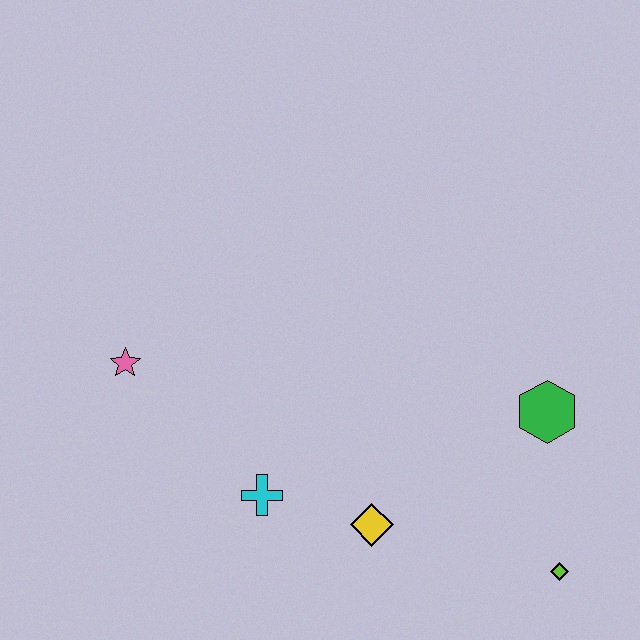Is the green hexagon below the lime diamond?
No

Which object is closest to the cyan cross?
The yellow diamond is closest to the cyan cross.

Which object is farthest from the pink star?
The lime diamond is farthest from the pink star.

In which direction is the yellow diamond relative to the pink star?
The yellow diamond is to the right of the pink star.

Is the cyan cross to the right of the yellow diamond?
No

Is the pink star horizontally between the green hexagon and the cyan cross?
No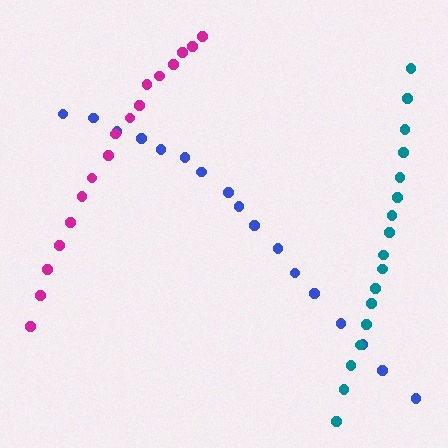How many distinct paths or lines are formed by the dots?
There are 3 distinct paths.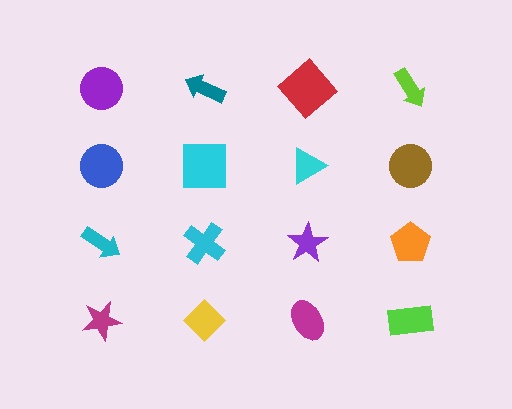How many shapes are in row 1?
4 shapes.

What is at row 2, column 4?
A brown circle.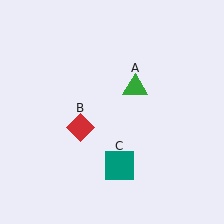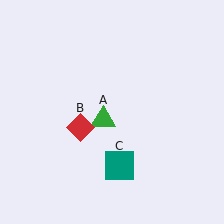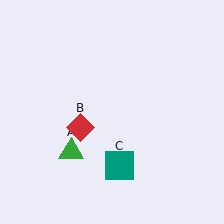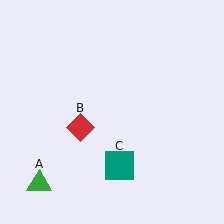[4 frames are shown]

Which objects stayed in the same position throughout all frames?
Red diamond (object B) and teal square (object C) remained stationary.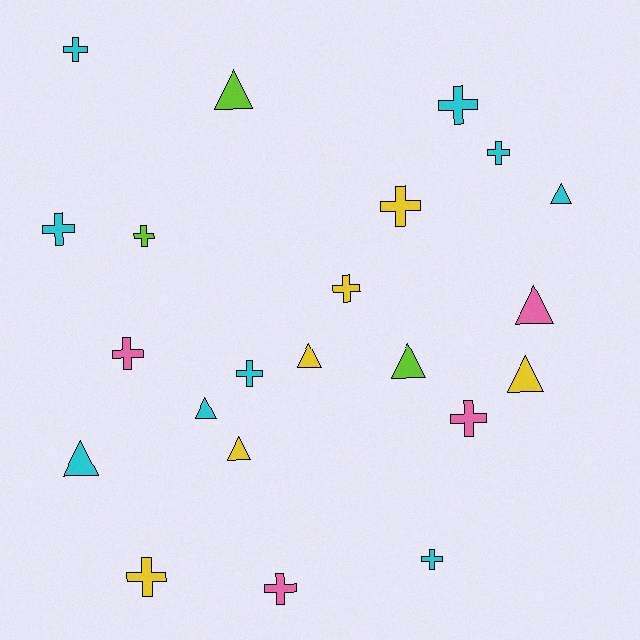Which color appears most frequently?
Cyan, with 9 objects.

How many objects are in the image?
There are 22 objects.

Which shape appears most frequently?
Cross, with 13 objects.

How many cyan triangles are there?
There are 3 cyan triangles.